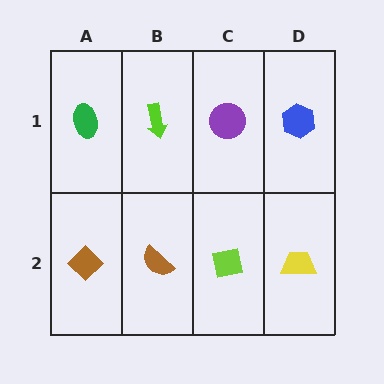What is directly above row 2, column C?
A purple circle.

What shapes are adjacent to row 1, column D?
A yellow trapezoid (row 2, column D), a purple circle (row 1, column C).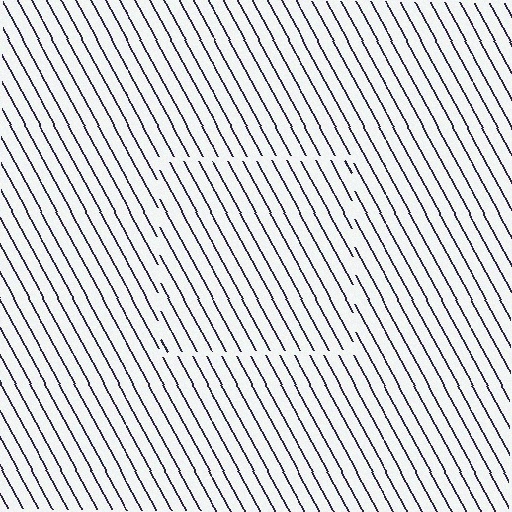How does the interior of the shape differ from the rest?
The interior of the shape contains the same grating, shifted by half a period — the contour is defined by the phase discontinuity where line-ends from the inner and outer gratings abut.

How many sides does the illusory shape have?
4 sides — the line-ends trace a square.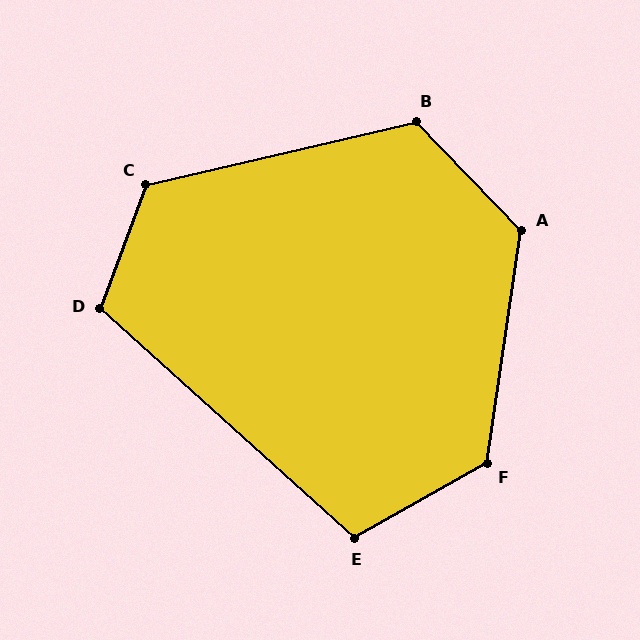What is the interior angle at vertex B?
Approximately 121 degrees (obtuse).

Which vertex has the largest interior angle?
A, at approximately 128 degrees.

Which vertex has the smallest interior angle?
E, at approximately 109 degrees.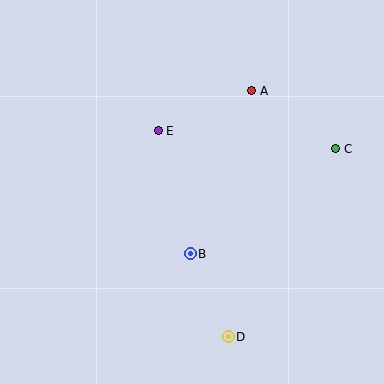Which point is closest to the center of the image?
Point B at (190, 254) is closest to the center.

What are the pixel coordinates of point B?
Point B is at (190, 254).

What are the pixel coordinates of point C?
Point C is at (336, 149).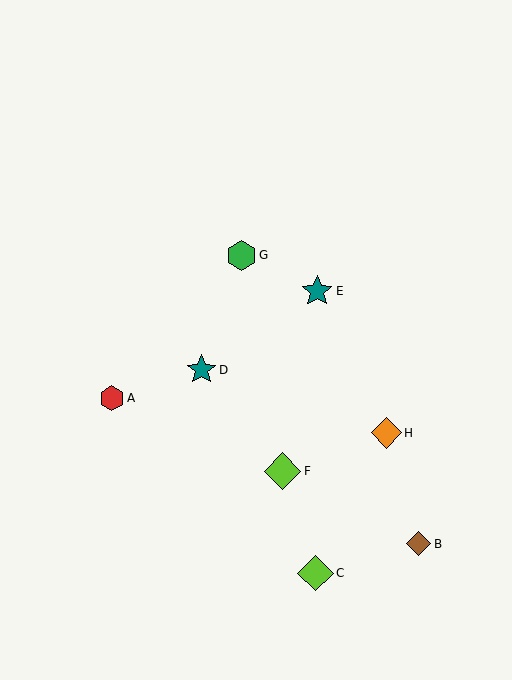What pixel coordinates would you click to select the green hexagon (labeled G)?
Click at (242, 255) to select the green hexagon G.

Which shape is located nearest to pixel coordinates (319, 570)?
The lime diamond (labeled C) at (316, 573) is nearest to that location.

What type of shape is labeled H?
Shape H is an orange diamond.